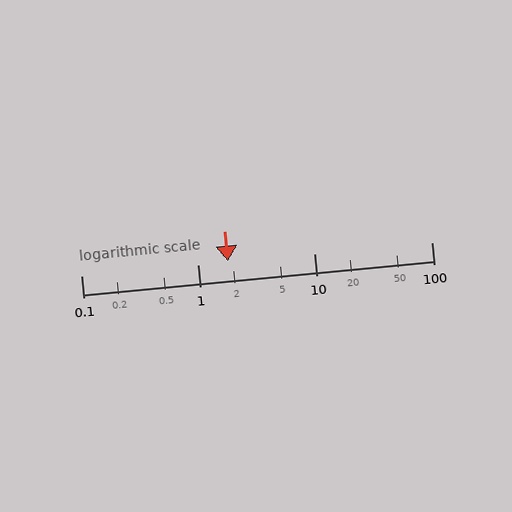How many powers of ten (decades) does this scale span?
The scale spans 3 decades, from 0.1 to 100.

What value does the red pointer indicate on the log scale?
The pointer indicates approximately 1.8.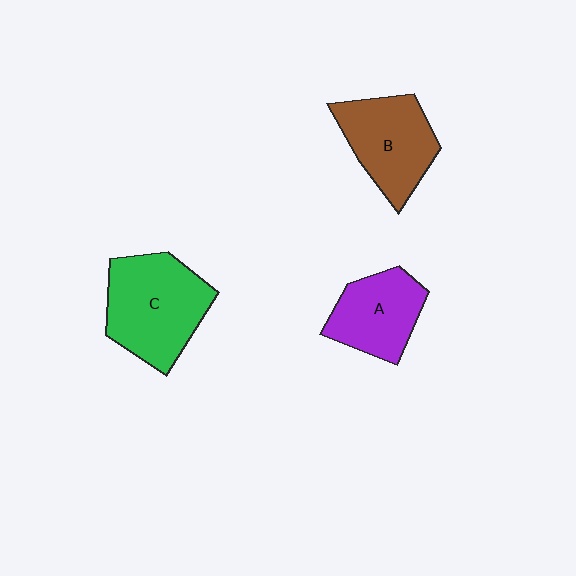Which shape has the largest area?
Shape C (green).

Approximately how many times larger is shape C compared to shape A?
Approximately 1.5 times.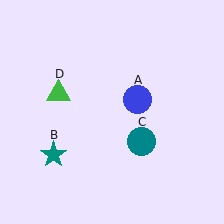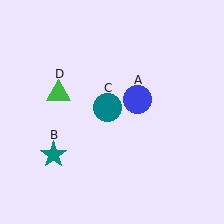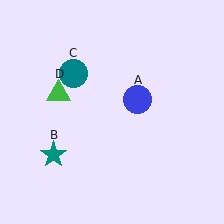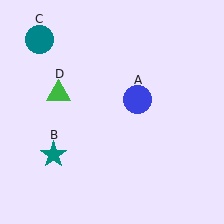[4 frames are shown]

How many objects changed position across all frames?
1 object changed position: teal circle (object C).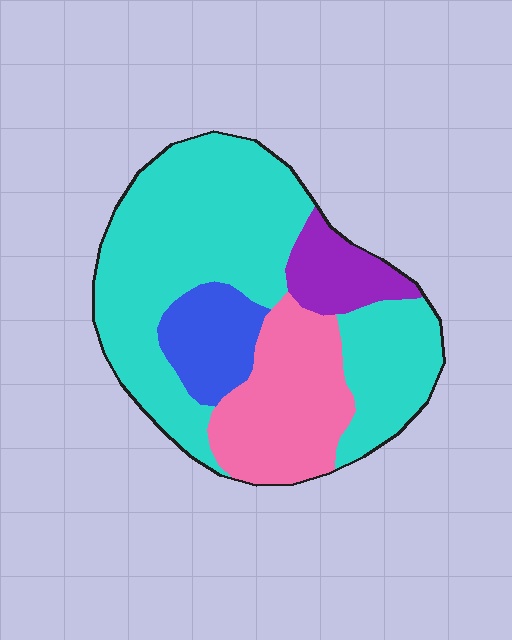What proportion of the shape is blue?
Blue takes up about one tenth (1/10) of the shape.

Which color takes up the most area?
Cyan, at roughly 60%.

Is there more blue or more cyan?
Cyan.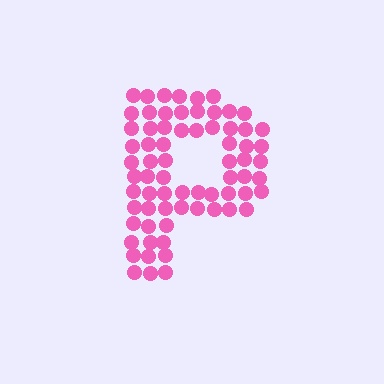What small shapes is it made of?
It is made of small circles.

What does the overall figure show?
The overall figure shows the letter P.